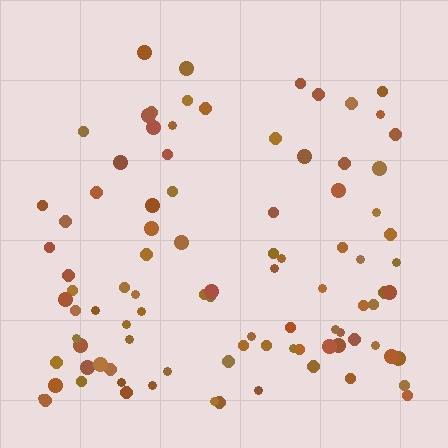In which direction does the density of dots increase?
From top to bottom, with the bottom side densest.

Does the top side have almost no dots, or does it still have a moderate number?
Still a moderate number, just noticeably fewer than the bottom.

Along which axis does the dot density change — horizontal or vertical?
Vertical.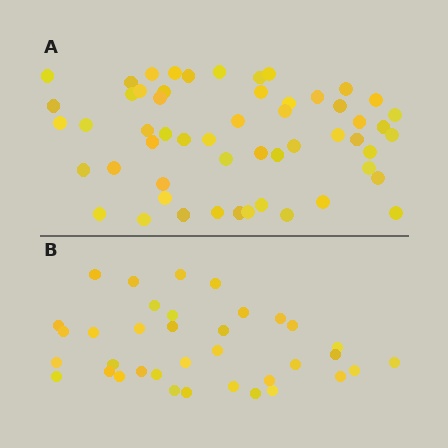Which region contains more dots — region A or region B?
Region A (the top region) has more dots.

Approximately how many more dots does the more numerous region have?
Region A has approximately 20 more dots than region B.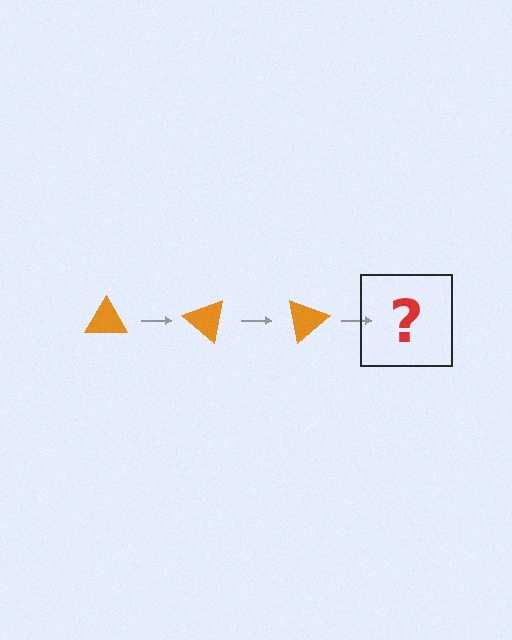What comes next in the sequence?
The next element should be an orange triangle rotated 120 degrees.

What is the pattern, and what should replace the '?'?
The pattern is that the triangle rotates 40 degrees each step. The '?' should be an orange triangle rotated 120 degrees.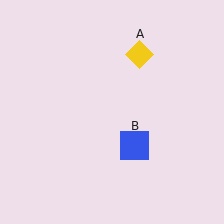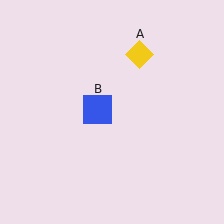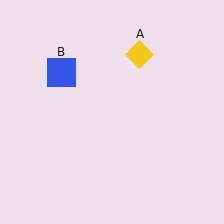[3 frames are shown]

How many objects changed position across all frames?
1 object changed position: blue square (object B).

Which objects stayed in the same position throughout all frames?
Yellow diamond (object A) remained stationary.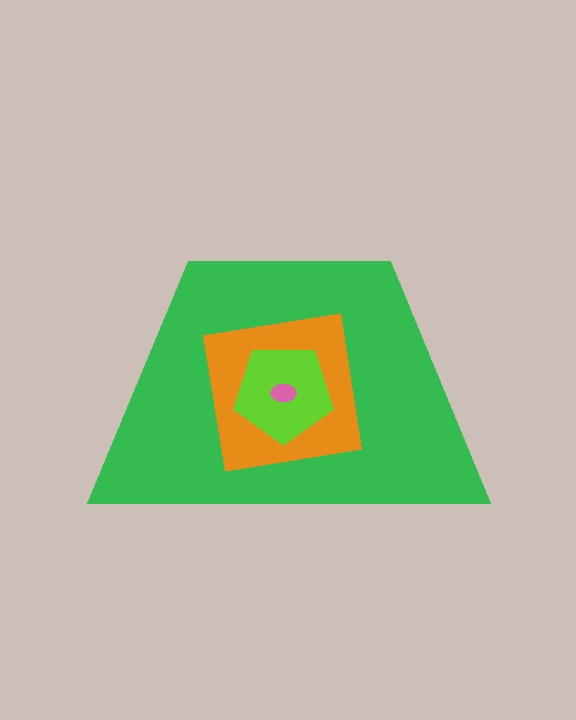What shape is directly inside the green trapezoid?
The orange square.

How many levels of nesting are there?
4.